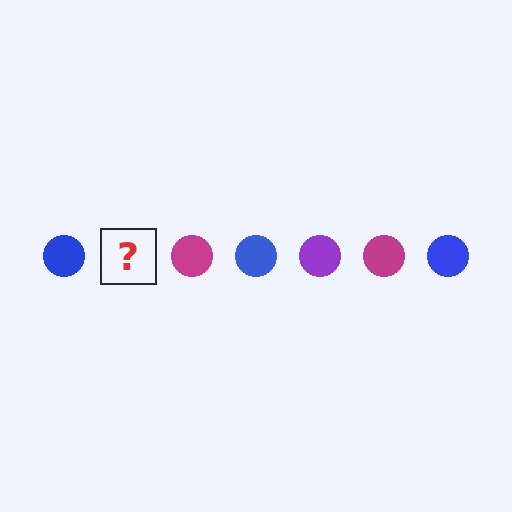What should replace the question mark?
The question mark should be replaced with a purple circle.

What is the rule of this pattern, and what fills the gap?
The rule is that the pattern cycles through blue, purple, magenta circles. The gap should be filled with a purple circle.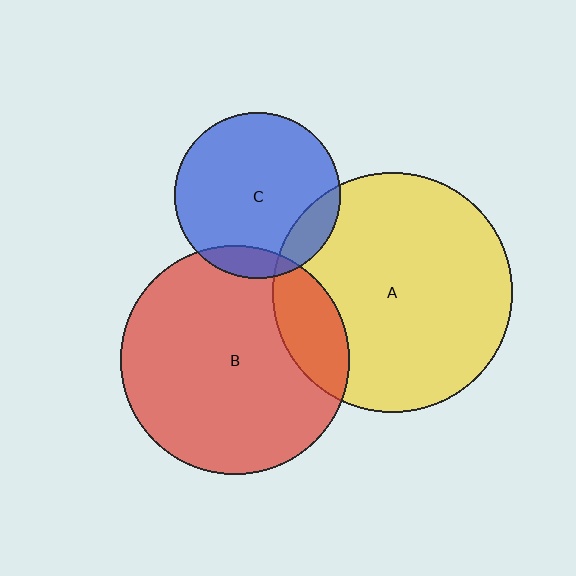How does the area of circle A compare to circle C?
Approximately 2.1 times.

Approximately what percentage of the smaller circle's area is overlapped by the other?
Approximately 15%.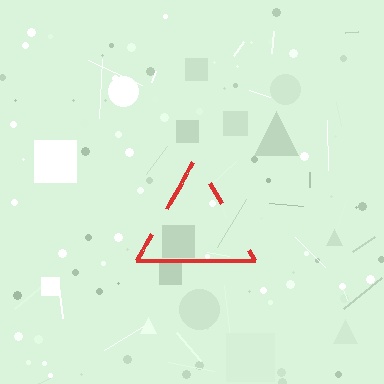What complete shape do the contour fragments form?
The contour fragments form a triangle.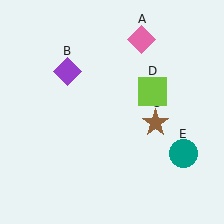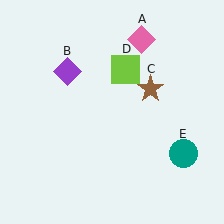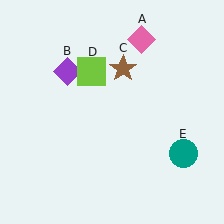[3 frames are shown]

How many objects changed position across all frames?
2 objects changed position: brown star (object C), lime square (object D).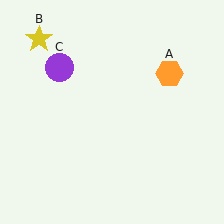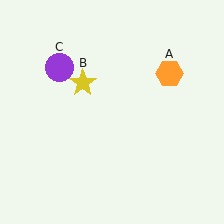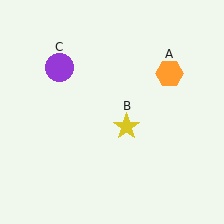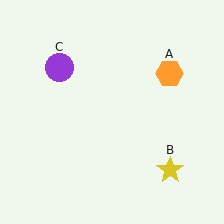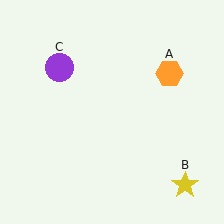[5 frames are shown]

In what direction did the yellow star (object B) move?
The yellow star (object B) moved down and to the right.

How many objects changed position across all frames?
1 object changed position: yellow star (object B).